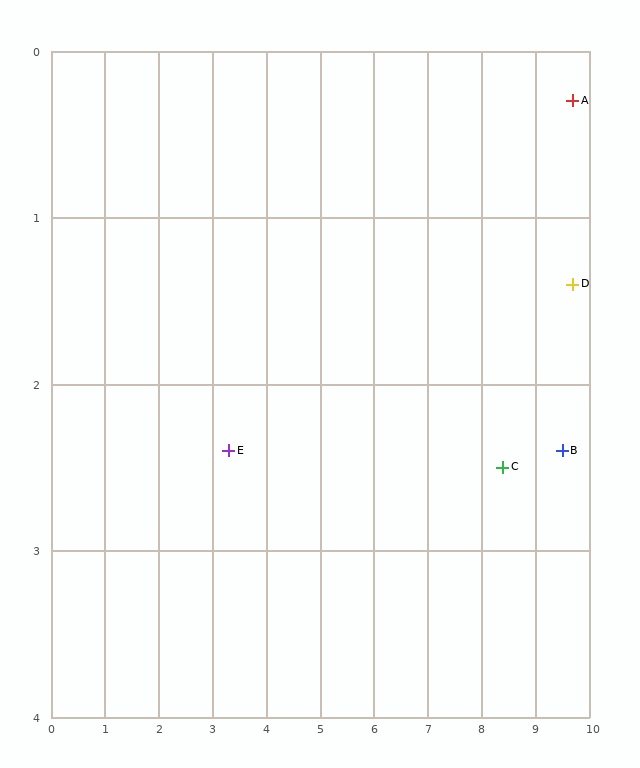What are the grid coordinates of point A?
Point A is at approximately (9.7, 0.3).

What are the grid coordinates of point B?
Point B is at approximately (9.5, 2.4).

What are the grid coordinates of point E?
Point E is at approximately (3.3, 2.4).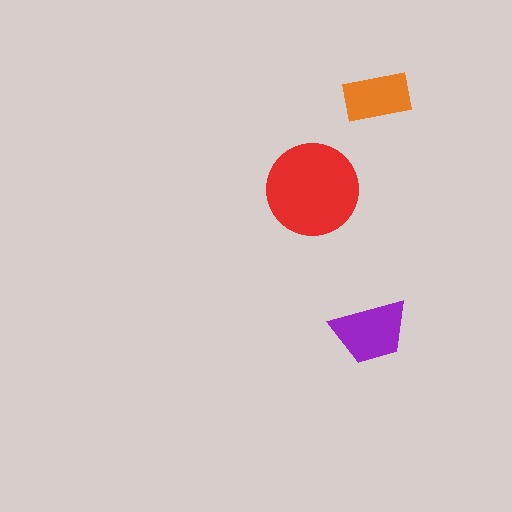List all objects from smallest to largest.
The orange rectangle, the purple trapezoid, the red circle.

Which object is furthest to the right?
The orange rectangle is rightmost.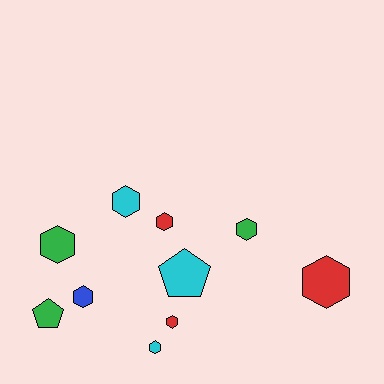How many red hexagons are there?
There are 3 red hexagons.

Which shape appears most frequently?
Hexagon, with 8 objects.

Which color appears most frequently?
Green, with 3 objects.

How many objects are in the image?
There are 10 objects.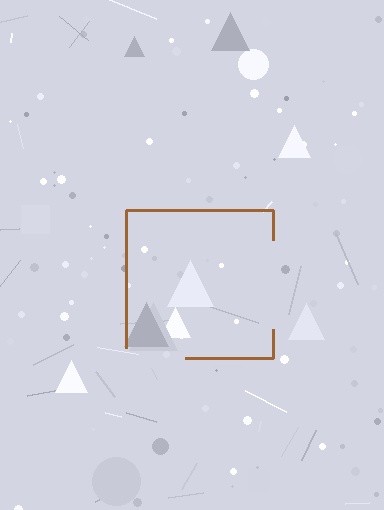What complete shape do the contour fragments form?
The contour fragments form a square.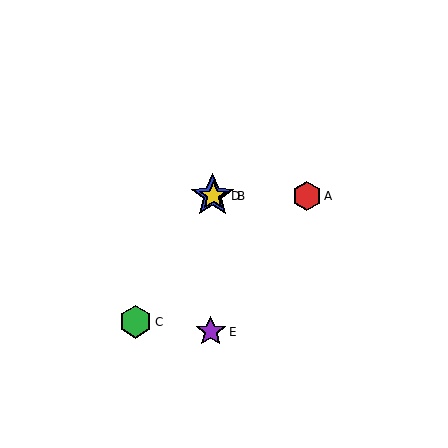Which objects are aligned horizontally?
Objects A, B, D are aligned horizontally.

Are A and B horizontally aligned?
Yes, both are at y≈196.